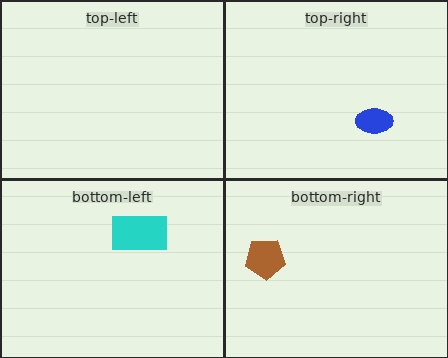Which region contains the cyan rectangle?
The bottom-left region.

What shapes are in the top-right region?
The blue ellipse.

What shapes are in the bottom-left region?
The cyan rectangle.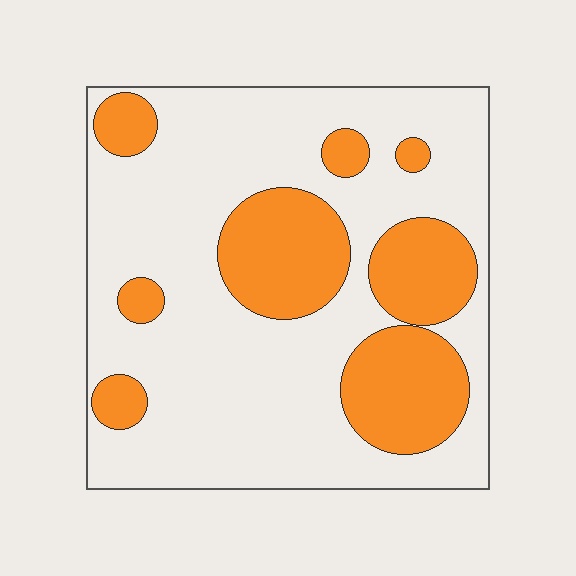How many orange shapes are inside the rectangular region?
8.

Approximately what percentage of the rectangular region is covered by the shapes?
Approximately 30%.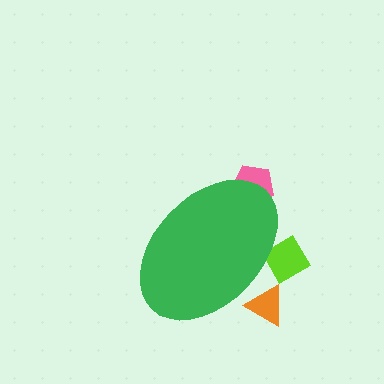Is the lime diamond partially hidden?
Yes, the lime diamond is partially hidden behind the green ellipse.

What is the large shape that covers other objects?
A green ellipse.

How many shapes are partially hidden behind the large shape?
3 shapes are partially hidden.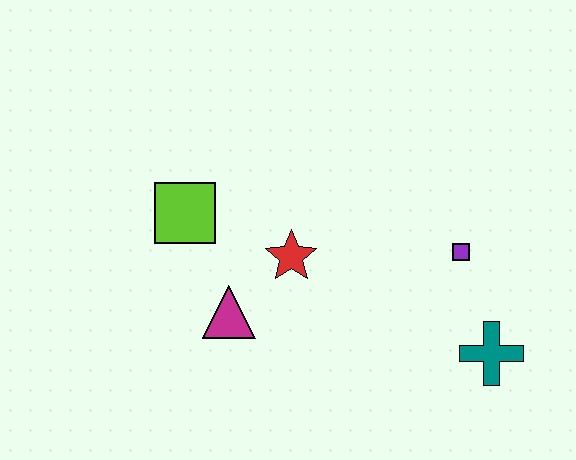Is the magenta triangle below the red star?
Yes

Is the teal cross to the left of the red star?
No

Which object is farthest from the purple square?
The lime square is farthest from the purple square.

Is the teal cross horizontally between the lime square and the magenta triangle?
No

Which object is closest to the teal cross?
The purple square is closest to the teal cross.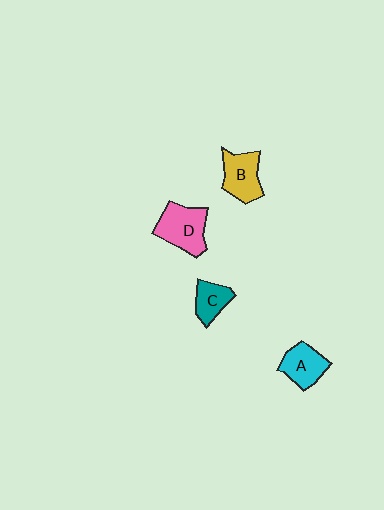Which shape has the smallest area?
Shape C (teal).